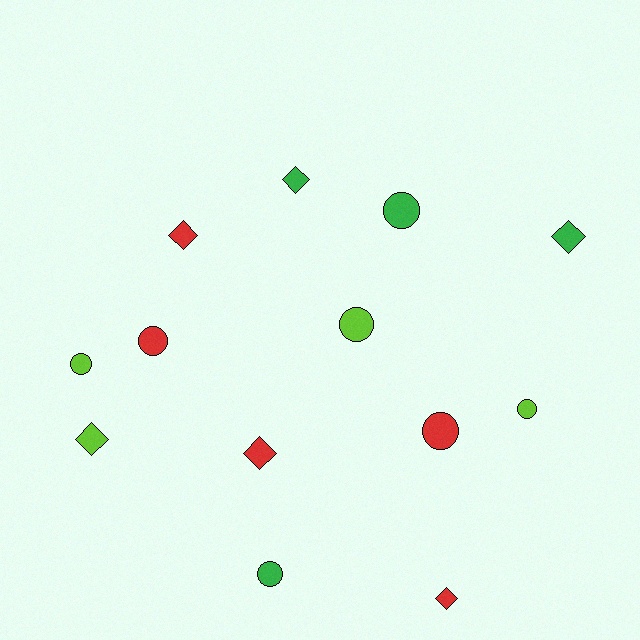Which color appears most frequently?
Red, with 5 objects.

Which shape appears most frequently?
Circle, with 7 objects.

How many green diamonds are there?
There are 2 green diamonds.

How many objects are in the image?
There are 13 objects.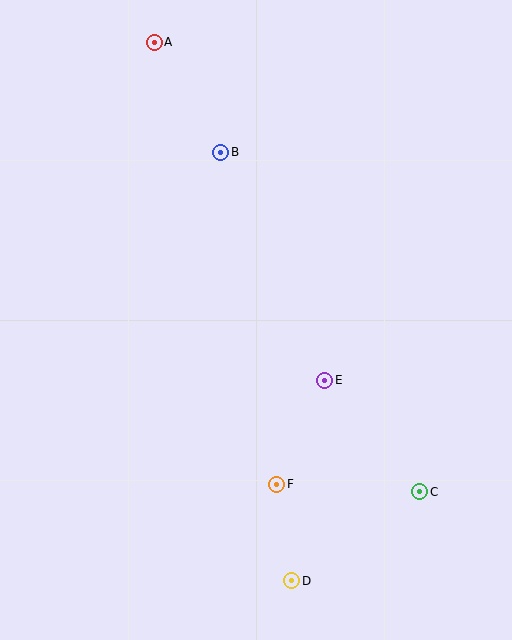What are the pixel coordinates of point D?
Point D is at (292, 581).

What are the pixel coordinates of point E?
Point E is at (325, 380).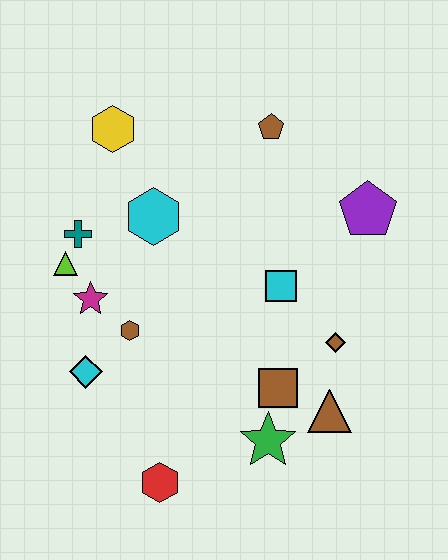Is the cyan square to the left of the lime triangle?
No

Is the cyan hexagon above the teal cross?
Yes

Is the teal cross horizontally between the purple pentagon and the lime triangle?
Yes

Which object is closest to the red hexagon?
The green star is closest to the red hexagon.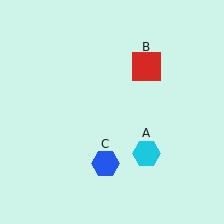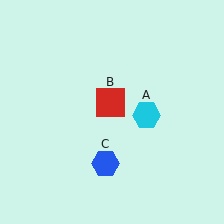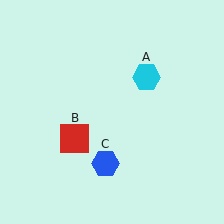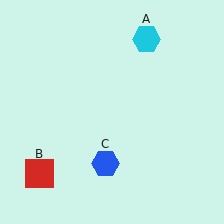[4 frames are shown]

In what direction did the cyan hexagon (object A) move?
The cyan hexagon (object A) moved up.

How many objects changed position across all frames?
2 objects changed position: cyan hexagon (object A), red square (object B).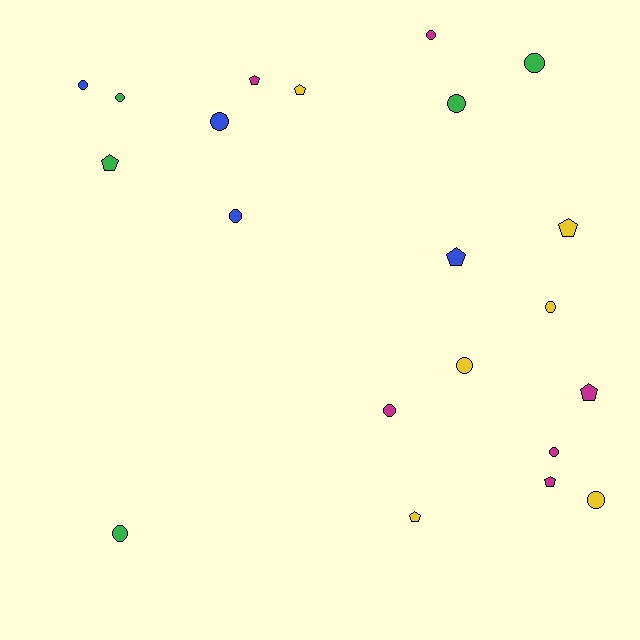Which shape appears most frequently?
Circle, with 13 objects.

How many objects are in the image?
There are 21 objects.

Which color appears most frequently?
Magenta, with 6 objects.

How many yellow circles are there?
There are 3 yellow circles.